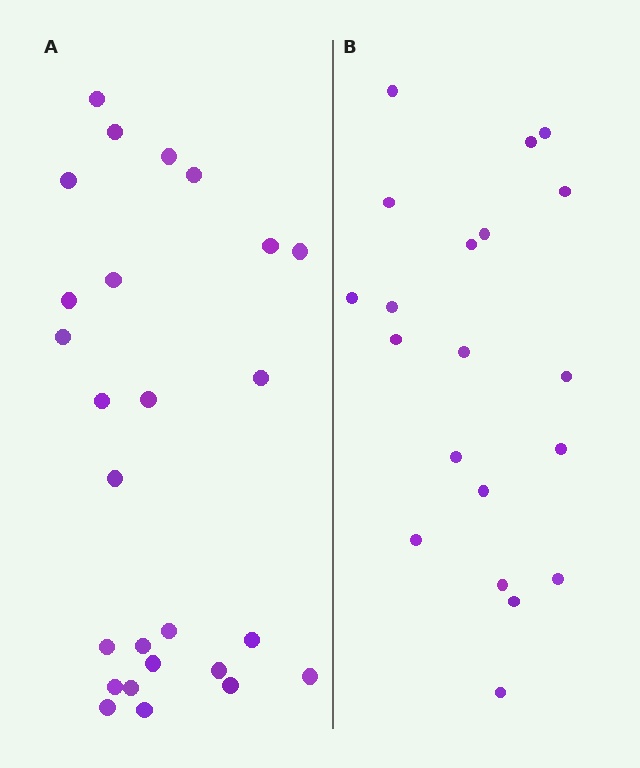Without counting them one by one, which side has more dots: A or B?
Region A (the left region) has more dots.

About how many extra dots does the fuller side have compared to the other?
Region A has about 6 more dots than region B.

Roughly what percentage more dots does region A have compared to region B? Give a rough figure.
About 30% more.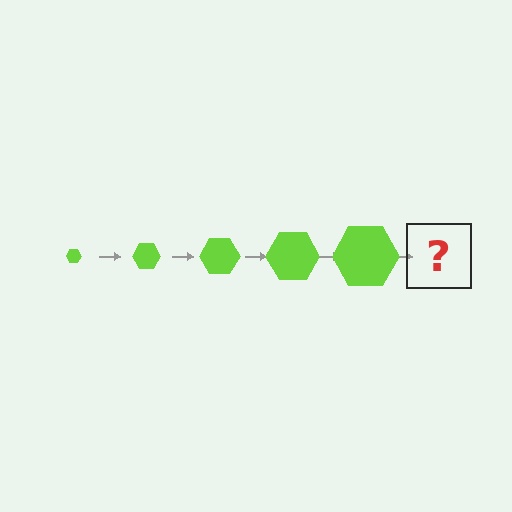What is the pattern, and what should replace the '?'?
The pattern is that the hexagon gets progressively larger each step. The '?' should be a lime hexagon, larger than the previous one.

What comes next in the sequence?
The next element should be a lime hexagon, larger than the previous one.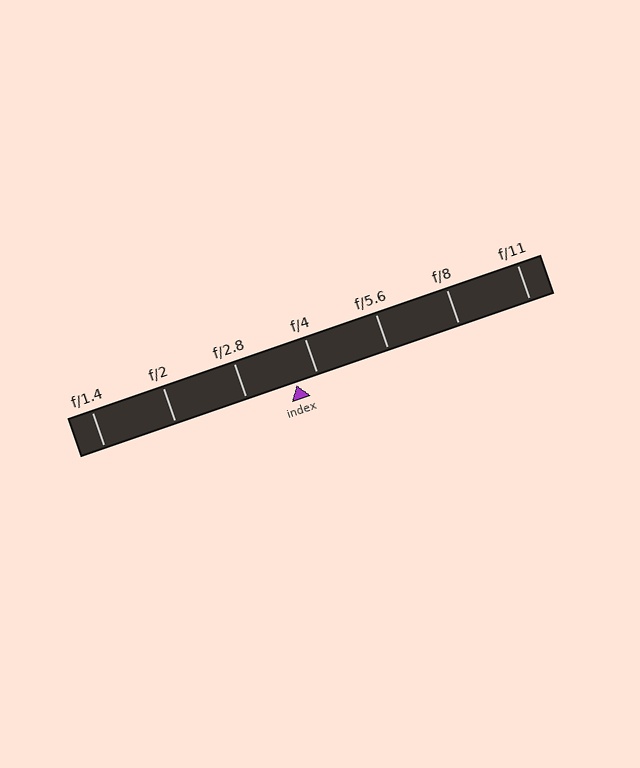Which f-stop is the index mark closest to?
The index mark is closest to f/4.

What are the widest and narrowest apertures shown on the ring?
The widest aperture shown is f/1.4 and the narrowest is f/11.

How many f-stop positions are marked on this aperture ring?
There are 7 f-stop positions marked.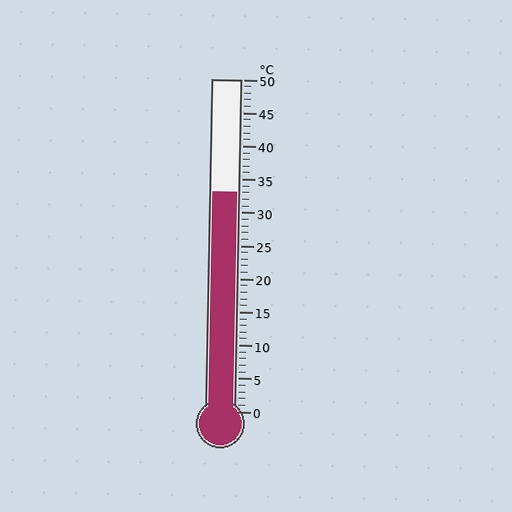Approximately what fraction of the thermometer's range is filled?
The thermometer is filled to approximately 65% of its range.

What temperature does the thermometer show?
The thermometer shows approximately 33°C.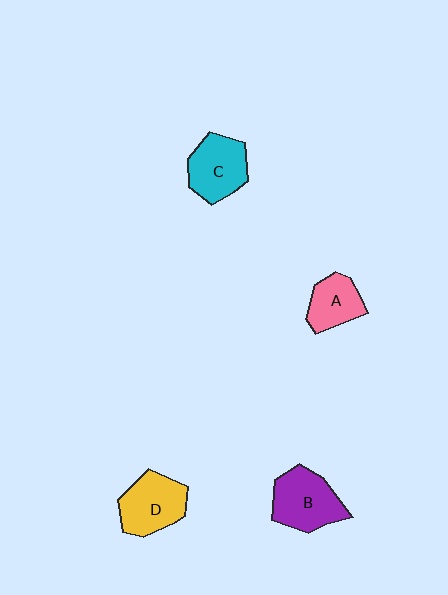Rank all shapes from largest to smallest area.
From largest to smallest: B (purple), D (yellow), C (cyan), A (pink).